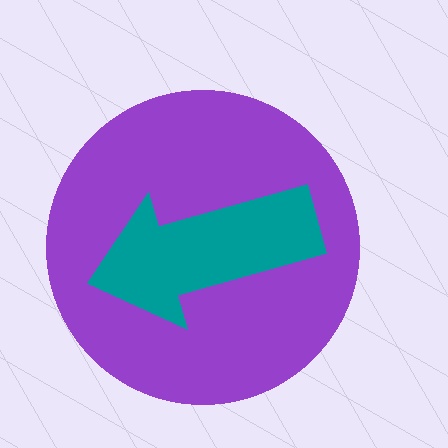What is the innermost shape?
The teal arrow.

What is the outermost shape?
The purple circle.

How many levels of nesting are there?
2.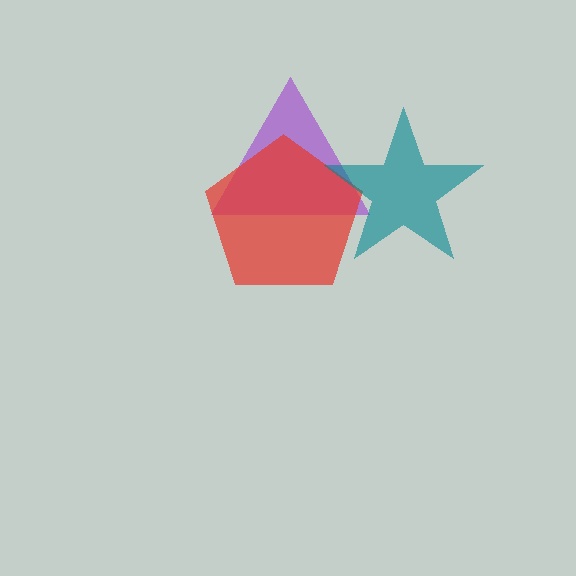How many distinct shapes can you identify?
There are 3 distinct shapes: a purple triangle, a red pentagon, a teal star.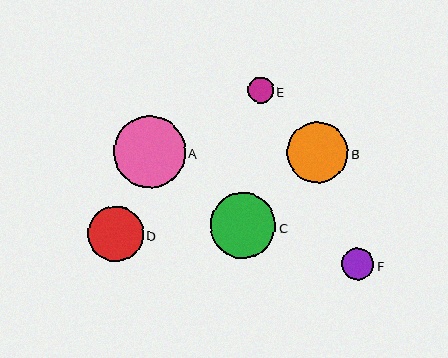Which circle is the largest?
Circle A is the largest with a size of approximately 71 pixels.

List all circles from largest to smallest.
From largest to smallest: A, C, B, D, F, E.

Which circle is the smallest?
Circle E is the smallest with a size of approximately 26 pixels.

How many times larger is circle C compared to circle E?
Circle C is approximately 2.5 times the size of circle E.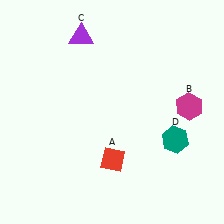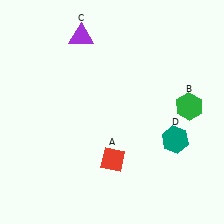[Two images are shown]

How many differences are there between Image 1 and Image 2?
There is 1 difference between the two images.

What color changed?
The hexagon (B) changed from magenta in Image 1 to green in Image 2.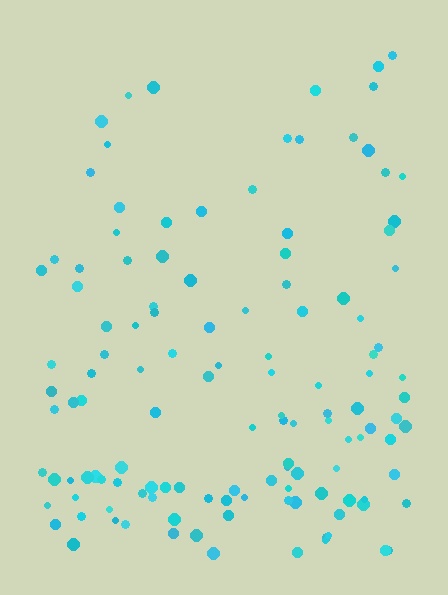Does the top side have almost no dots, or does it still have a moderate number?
Still a moderate number, just noticeably fewer than the bottom.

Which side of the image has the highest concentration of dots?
The bottom.